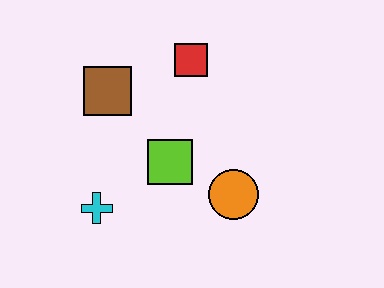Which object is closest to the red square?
The brown square is closest to the red square.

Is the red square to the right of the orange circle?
No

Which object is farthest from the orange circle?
The brown square is farthest from the orange circle.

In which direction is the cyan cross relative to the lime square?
The cyan cross is to the left of the lime square.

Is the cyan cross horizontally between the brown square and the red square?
No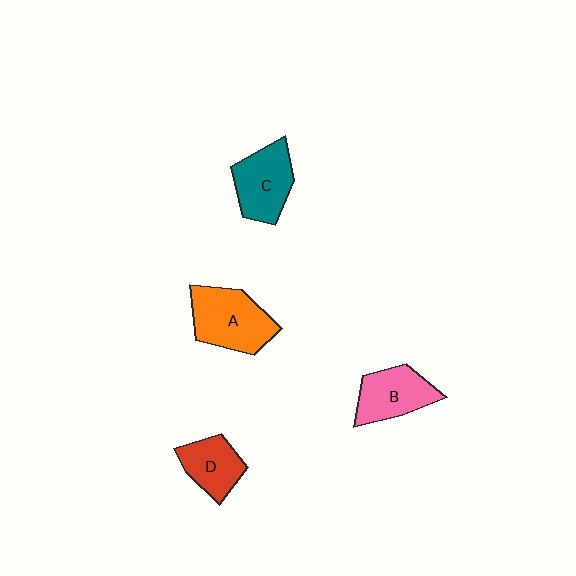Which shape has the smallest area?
Shape D (red).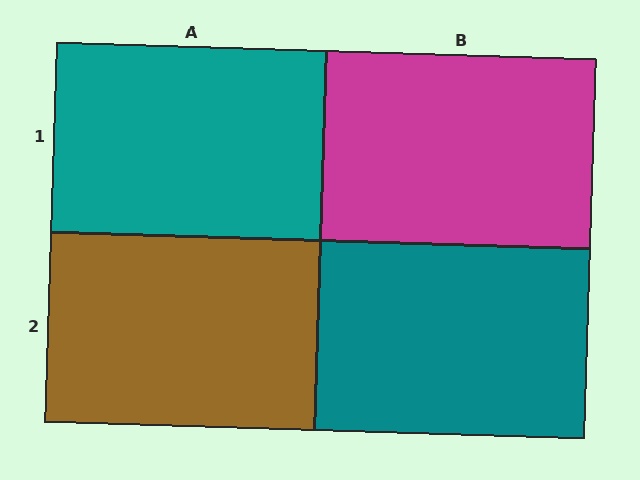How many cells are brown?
1 cell is brown.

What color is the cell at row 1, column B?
Magenta.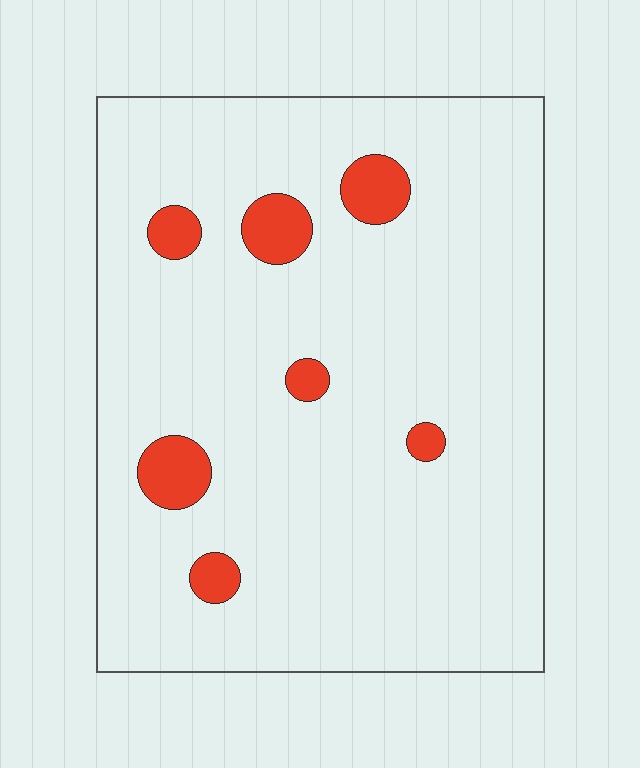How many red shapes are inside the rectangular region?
7.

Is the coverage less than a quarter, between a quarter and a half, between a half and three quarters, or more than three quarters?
Less than a quarter.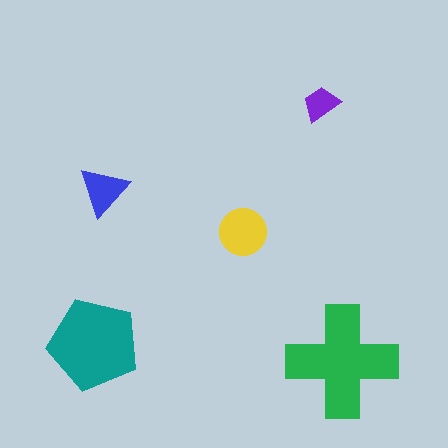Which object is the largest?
The green cross.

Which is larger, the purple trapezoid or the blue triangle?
The blue triangle.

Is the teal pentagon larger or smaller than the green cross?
Smaller.